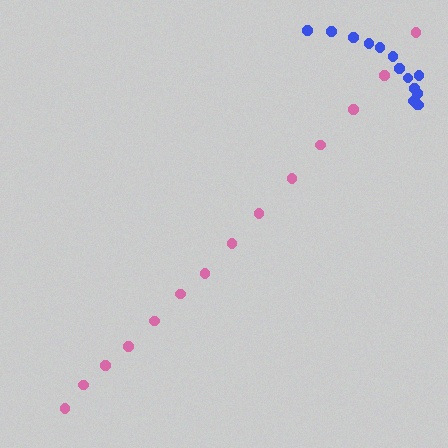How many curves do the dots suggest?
There are 2 distinct paths.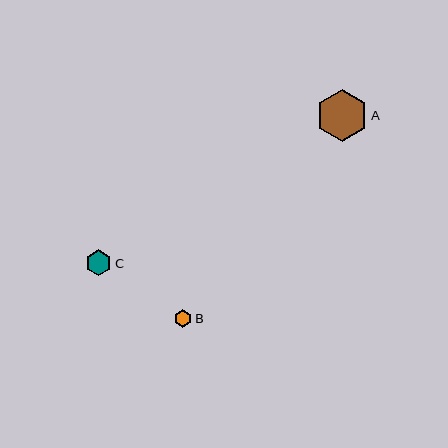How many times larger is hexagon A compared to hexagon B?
Hexagon A is approximately 3.0 times the size of hexagon B.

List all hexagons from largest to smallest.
From largest to smallest: A, C, B.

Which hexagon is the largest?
Hexagon A is the largest with a size of approximately 52 pixels.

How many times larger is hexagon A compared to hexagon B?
Hexagon A is approximately 3.0 times the size of hexagon B.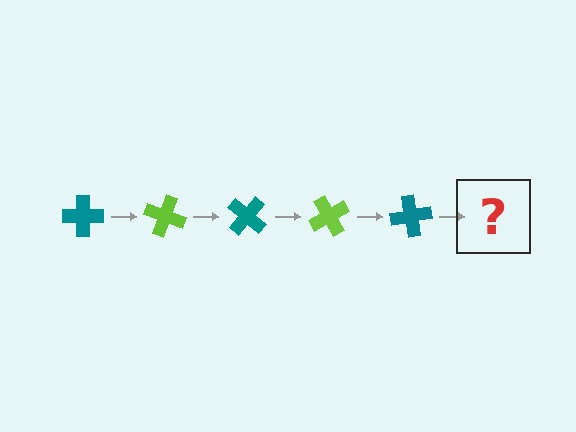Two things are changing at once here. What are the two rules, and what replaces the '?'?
The two rules are that it rotates 20 degrees each step and the color cycles through teal and lime. The '?' should be a lime cross, rotated 100 degrees from the start.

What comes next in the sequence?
The next element should be a lime cross, rotated 100 degrees from the start.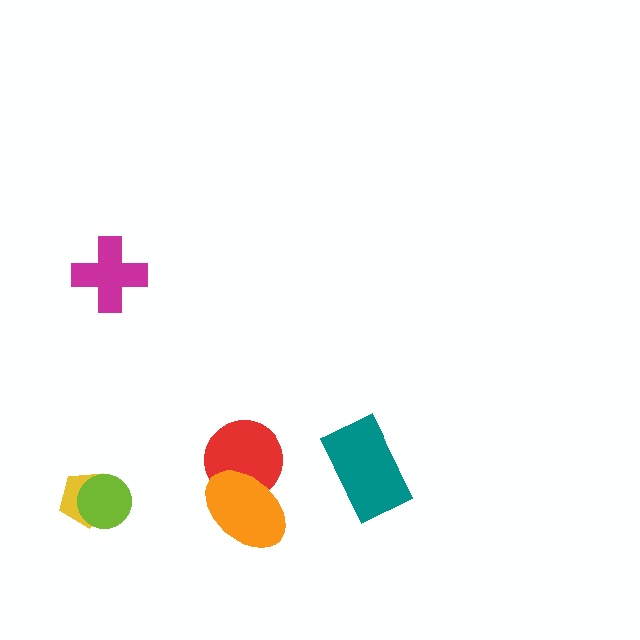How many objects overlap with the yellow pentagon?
1 object overlaps with the yellow pentagon.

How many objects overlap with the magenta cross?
0 objects overlap with the magenta cross.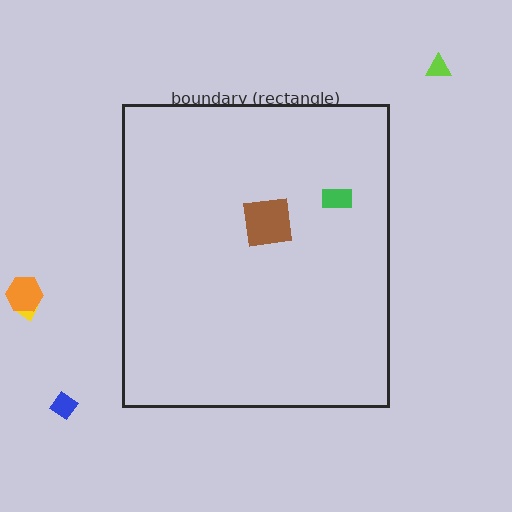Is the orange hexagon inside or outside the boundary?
Outside.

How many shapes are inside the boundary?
2 inside, 4 outside.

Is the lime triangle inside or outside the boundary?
Outside.